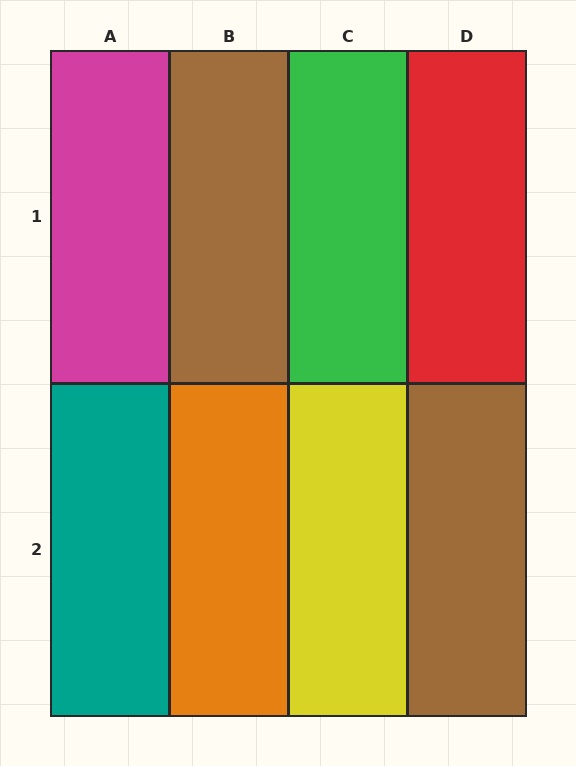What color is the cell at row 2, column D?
Brown.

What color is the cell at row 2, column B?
Orange.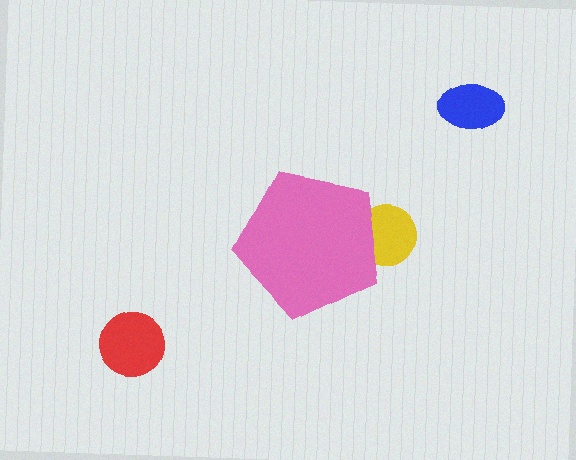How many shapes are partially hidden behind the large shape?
1 shape is partially hidden.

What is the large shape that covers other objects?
A pink pentagon.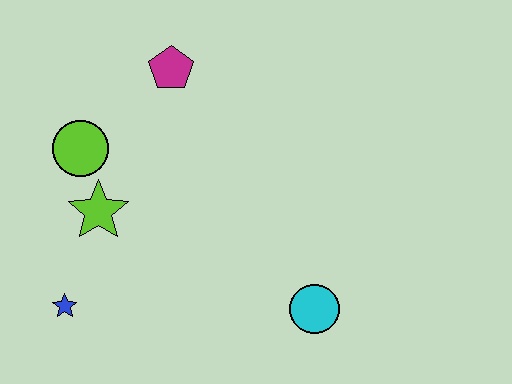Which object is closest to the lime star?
The lime circle is closest to the lime star.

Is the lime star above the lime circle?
No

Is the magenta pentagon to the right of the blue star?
Yes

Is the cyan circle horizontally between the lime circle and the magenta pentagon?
No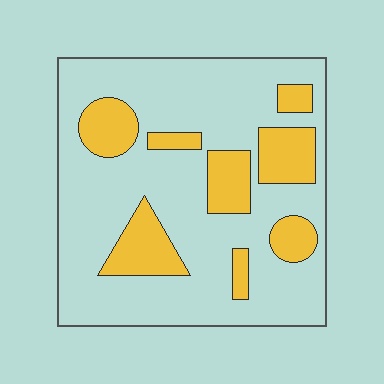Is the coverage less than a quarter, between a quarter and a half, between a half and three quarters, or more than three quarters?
Less than a quarter.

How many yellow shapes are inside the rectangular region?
8.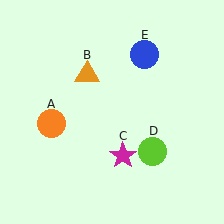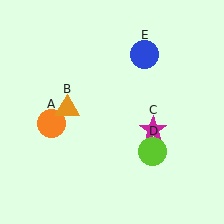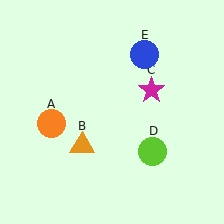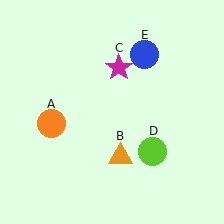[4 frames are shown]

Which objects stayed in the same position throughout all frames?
Orange circle (object A) and lime circle (object D) and blue circle (object E) remained stationary.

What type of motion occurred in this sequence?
The orange triangle (object B), magenta star (object C) rotated counterclockwise around the center of the scene.